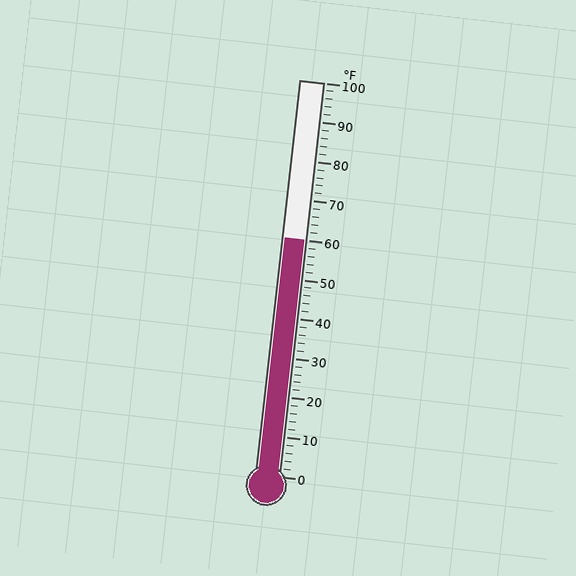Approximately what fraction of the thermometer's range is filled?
The thermometer is filled to approximately 60% of its range.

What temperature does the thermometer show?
The thermometer shows approximately 60°F.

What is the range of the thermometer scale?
The thermometer scale ranges from 0°F to 100°F.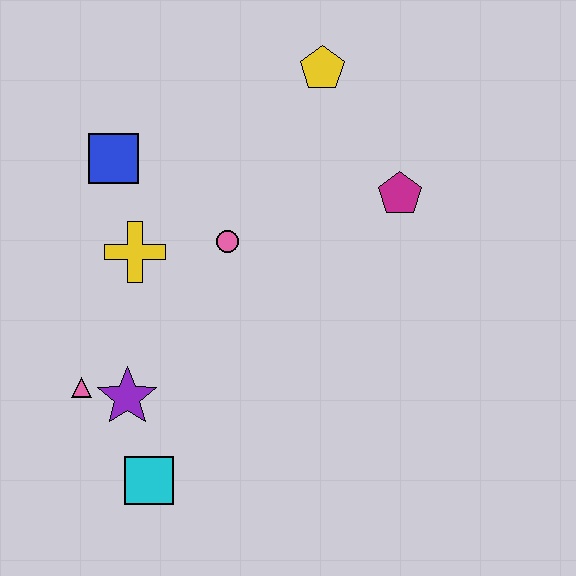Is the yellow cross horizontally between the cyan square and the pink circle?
No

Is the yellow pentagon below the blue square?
No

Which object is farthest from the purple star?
The yellow pentagon is farthest from the purple star.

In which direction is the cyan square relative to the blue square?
The cyan square is below the blue square.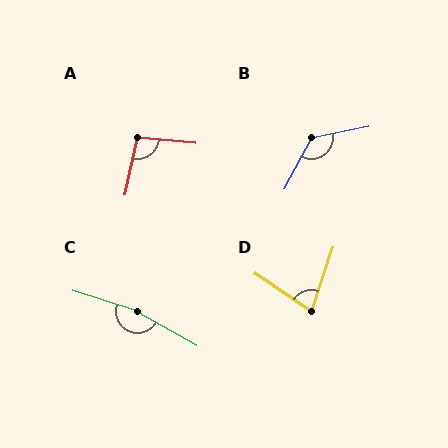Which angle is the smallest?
D, at approximately 74 degrees.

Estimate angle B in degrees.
Approximately 130 degrees.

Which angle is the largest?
C, at approximately 168 degrees.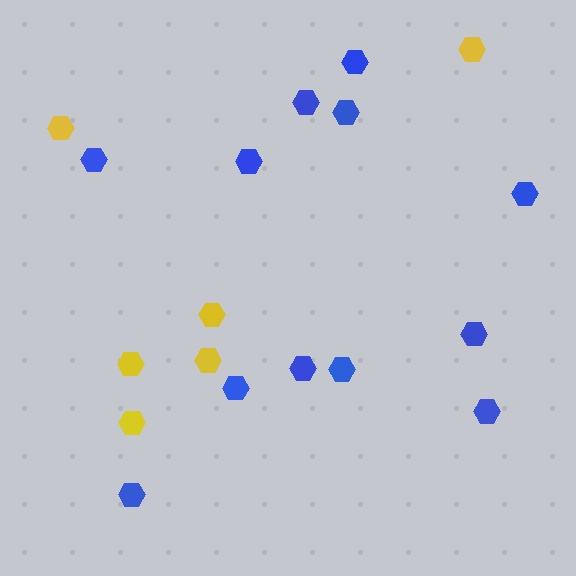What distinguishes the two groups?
There are 2 groups: one group of blue hexagons (12) and one group of yellow hexagons (6).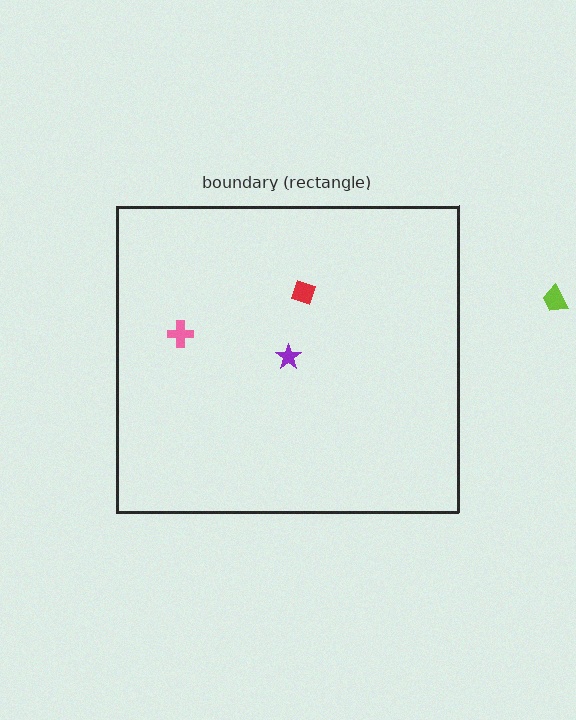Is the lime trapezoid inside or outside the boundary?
Outside.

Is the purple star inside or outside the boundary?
Inside.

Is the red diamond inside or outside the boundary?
Inside.